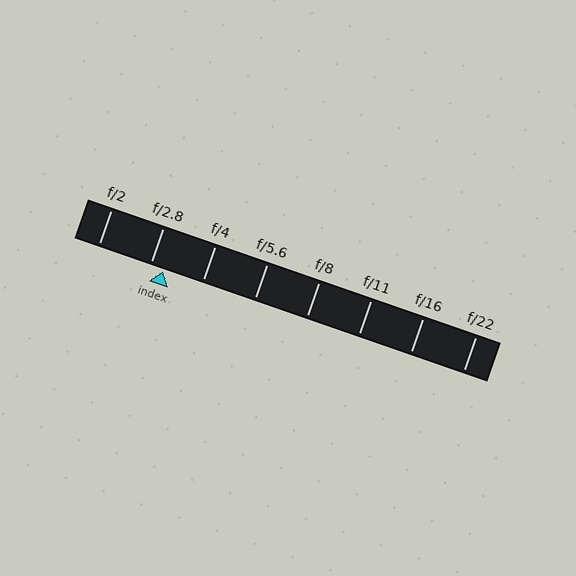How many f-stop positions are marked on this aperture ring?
There are 8 f-stop positions marked.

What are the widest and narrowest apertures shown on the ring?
The widest aperture shown is f/2 and the narrowest is f/22.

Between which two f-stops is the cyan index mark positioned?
The index mark is between f/2.8 and f/4.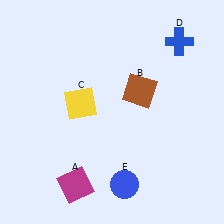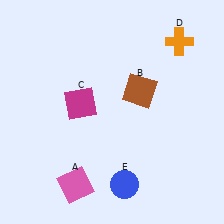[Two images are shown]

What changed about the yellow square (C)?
In Image 1, C is yellow. In Image 2, it changed to magenta.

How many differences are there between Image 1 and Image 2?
There are 3 differences between the two images.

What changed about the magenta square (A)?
In Image 1, A is magenta. In Image 2, it changed to pink.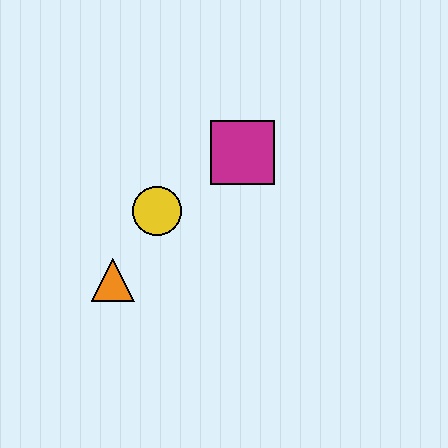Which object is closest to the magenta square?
The yellow circle is closest to the magenta square.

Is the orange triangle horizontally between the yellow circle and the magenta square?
No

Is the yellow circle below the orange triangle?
No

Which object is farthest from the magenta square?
The orange triangle is farthest from the magenta square.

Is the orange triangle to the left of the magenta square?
Yes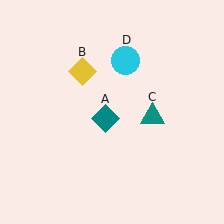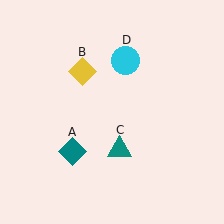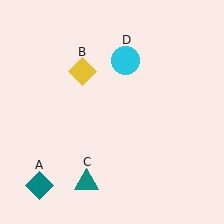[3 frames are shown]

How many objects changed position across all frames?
2 objects changed position: teal diamond (object A), teal triangle (object C).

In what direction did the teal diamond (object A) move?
The teal diamond (object A) moved down and to the left.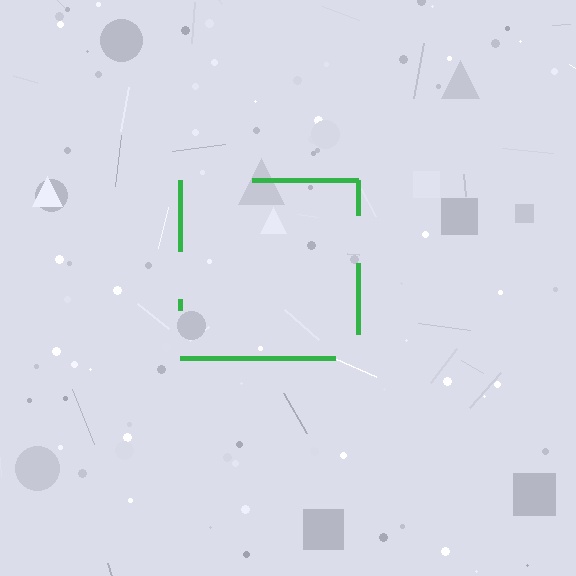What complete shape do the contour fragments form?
The contour fragments form a square.